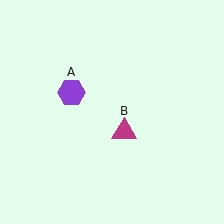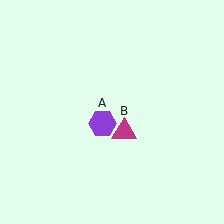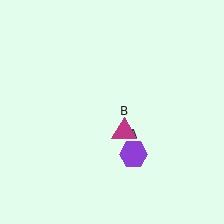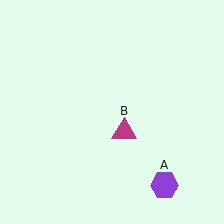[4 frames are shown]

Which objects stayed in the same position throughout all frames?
Magenta triangle (object B) remained stationary.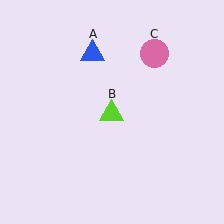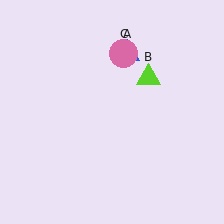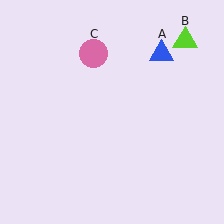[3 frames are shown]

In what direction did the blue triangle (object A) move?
The blue triangle (object A) moved right.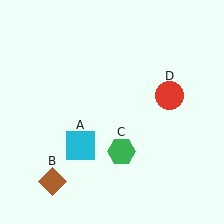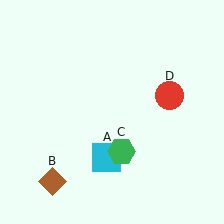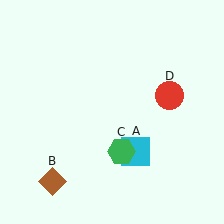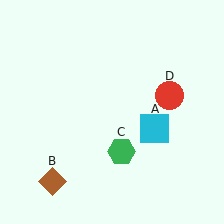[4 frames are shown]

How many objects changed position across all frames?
1 object changed position: cyan square (object A).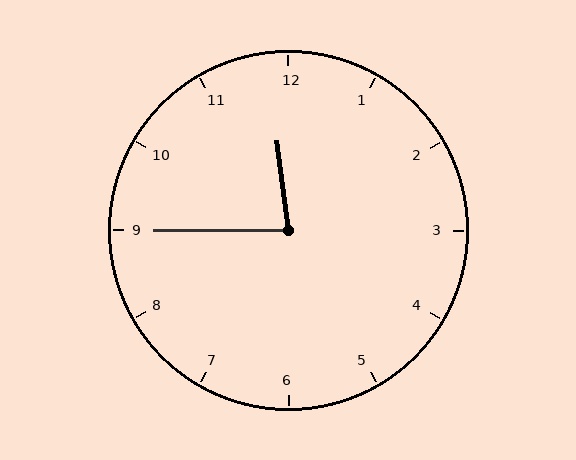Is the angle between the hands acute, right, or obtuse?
It is acute.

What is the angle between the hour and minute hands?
Approximately 82 degrees.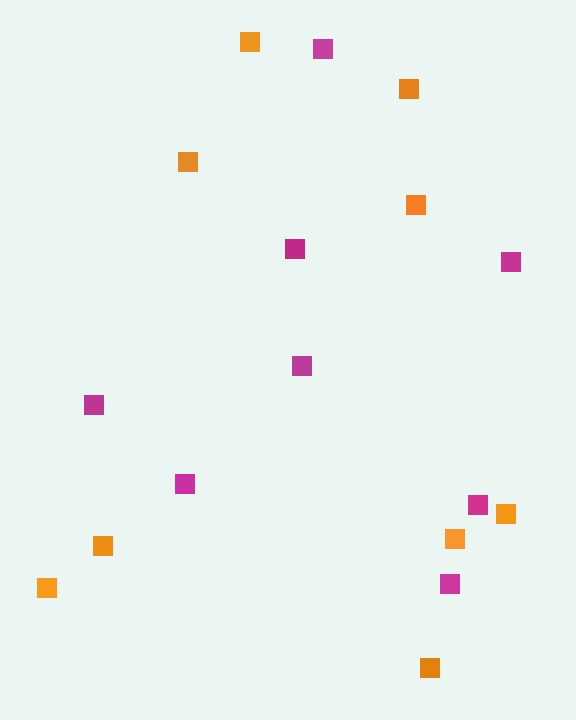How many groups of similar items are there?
There are 2 groups: one group of orange squares (9) and one group of magenta squares (8).